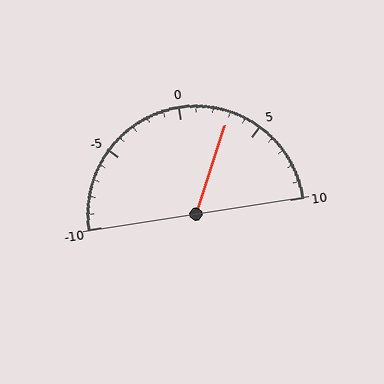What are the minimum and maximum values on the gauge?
The gauge ranges from -10 to 10.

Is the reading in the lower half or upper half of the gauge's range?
The reading is in the upper half of the range (-10 to 10).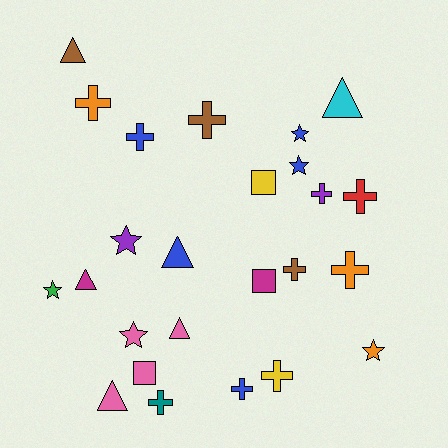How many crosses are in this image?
There are 10 crosses.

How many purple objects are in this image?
There are 2 purple objects.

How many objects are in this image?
There are 25 objects.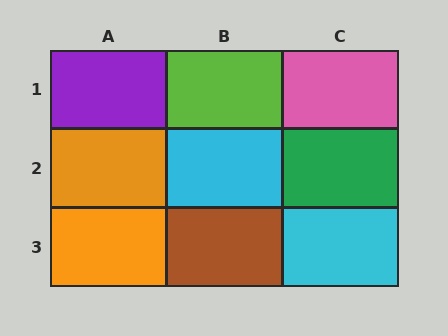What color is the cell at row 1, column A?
Purple.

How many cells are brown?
1 cell is brown.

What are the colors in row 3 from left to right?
Orange, brown, cyan.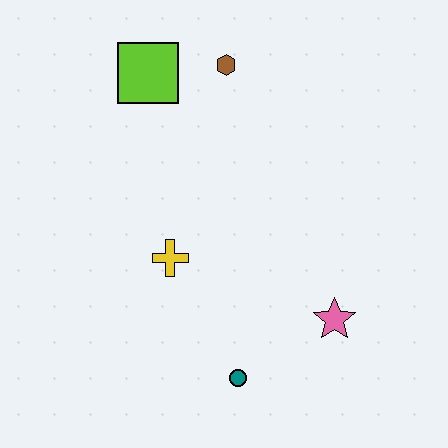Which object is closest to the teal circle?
The pink star is closest to the teal circle.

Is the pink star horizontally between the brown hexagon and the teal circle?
No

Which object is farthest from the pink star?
The lime square is farthest from the pink star.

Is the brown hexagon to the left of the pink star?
Yes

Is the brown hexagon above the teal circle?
Yes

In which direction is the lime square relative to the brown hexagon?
The lime square is to the left of the brown hexagon.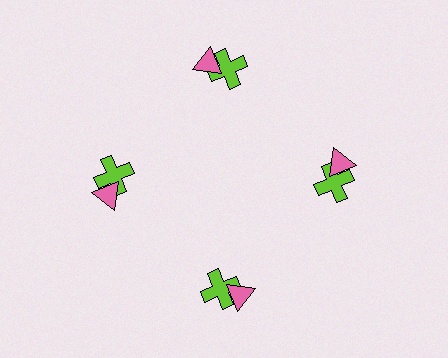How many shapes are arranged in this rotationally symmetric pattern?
There are 8 shapes, arranged in 4 groups of 2.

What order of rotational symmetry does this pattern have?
This pattern has 4-fold rotational symmetry.